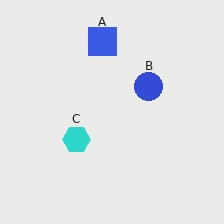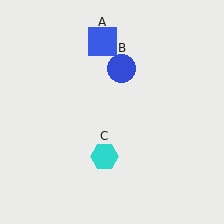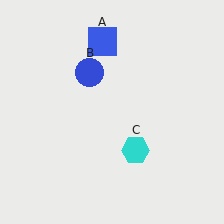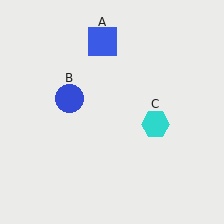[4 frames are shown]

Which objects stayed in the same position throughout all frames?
Blue square (object A) remained stationary.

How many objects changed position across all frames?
2 objects changed position: blue circle (object B), cyan hexagon (object C).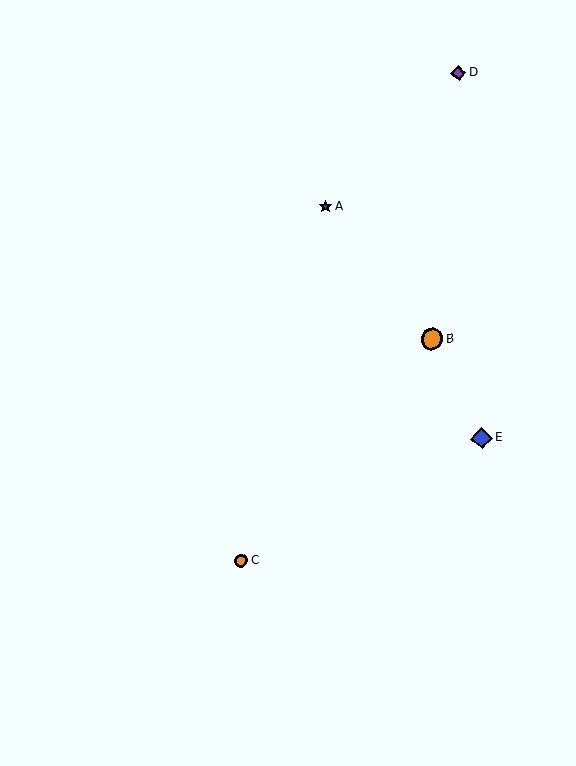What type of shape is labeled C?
Shape C is an orange circle.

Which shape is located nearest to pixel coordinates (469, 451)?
The blue diamond (labeled E) at (481, 438) is nearest to that location.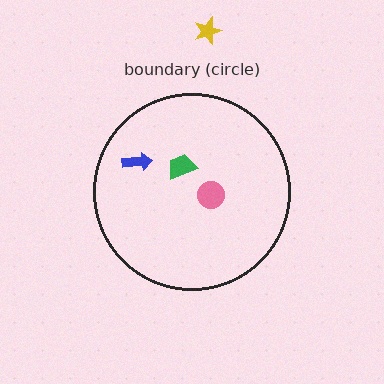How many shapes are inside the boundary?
3 inside, 1 outside.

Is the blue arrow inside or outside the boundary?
Inside.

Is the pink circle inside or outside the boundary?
Inside.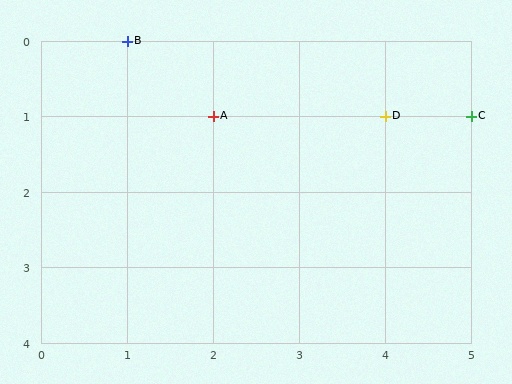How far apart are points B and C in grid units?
Points B and C are 4 columns and 1 row apart (about 4.1 grid units diagonally).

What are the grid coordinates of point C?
Point C is at grid coordinates (5, 1).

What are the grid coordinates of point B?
Point B is at grid coordinates (1, 0).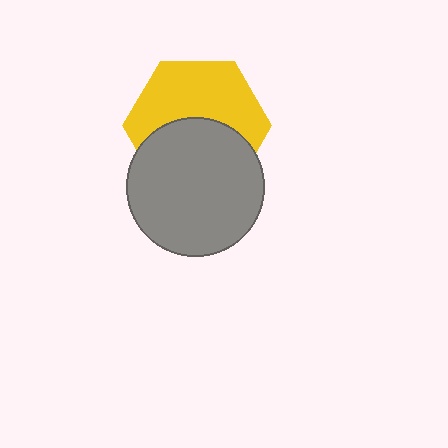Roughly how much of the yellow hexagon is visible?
About half of it is visible (roughly 53%).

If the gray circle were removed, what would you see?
You would see the complete yellow hexagon.